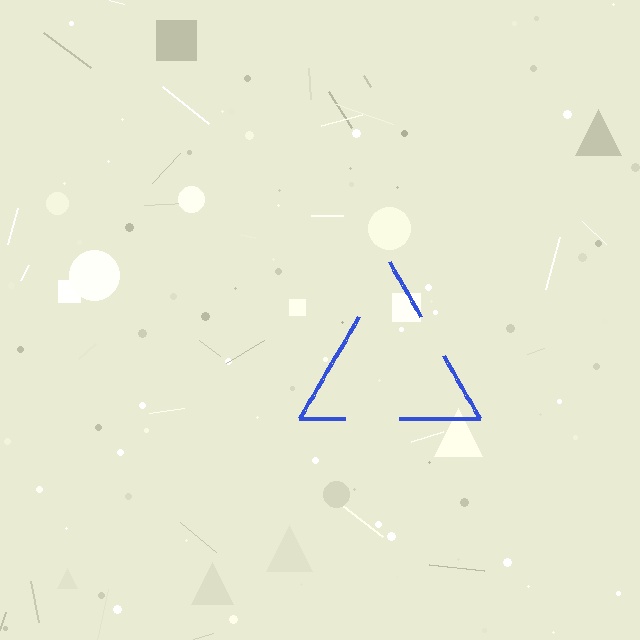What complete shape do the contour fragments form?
The contour fragments form a triangle.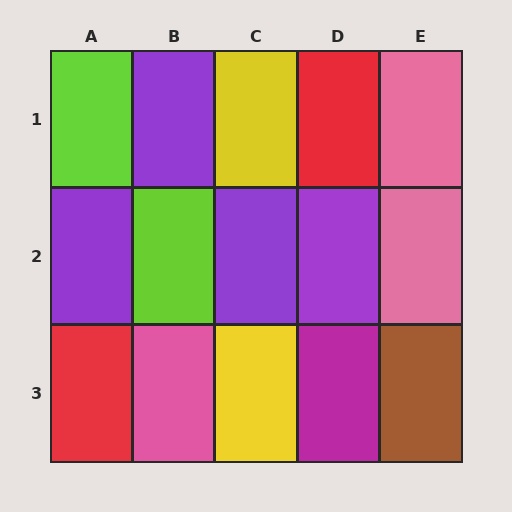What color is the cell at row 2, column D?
Purple.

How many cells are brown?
1 cell is brown.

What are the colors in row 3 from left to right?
Red, pink, yellow, magenta, brown.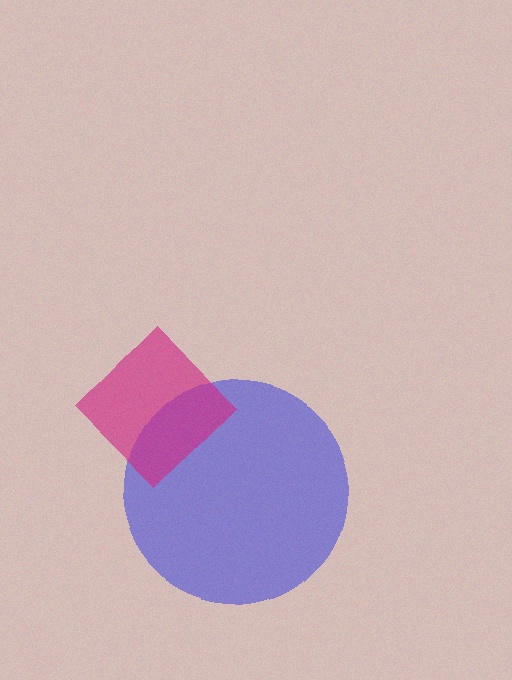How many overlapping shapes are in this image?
There are 2 overlapping shapes in the image.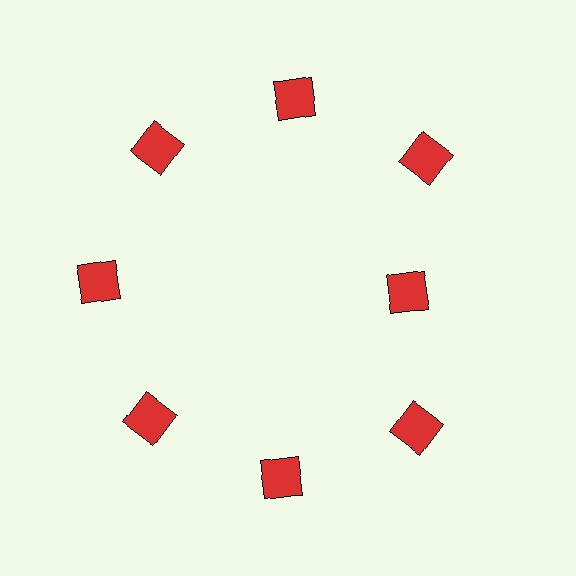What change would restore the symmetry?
The symmetry would be restored by moving it outward, back onto the ring so that all 8 squares sit at equal angles and equal distance from the center.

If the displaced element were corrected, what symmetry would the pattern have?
It would have 8-fold rotational symmetry — the pattern would map onto itself every 45 degrees.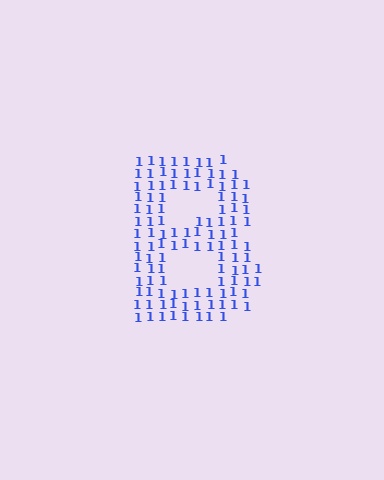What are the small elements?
The small elements are digit 1's.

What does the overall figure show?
The overall figure shows the letter B.